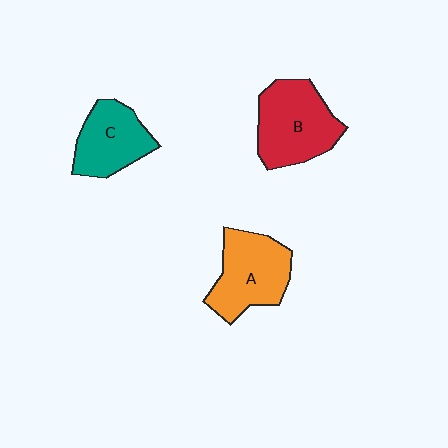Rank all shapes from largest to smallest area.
From largest to smallest: B (red), A (orange), C (teal).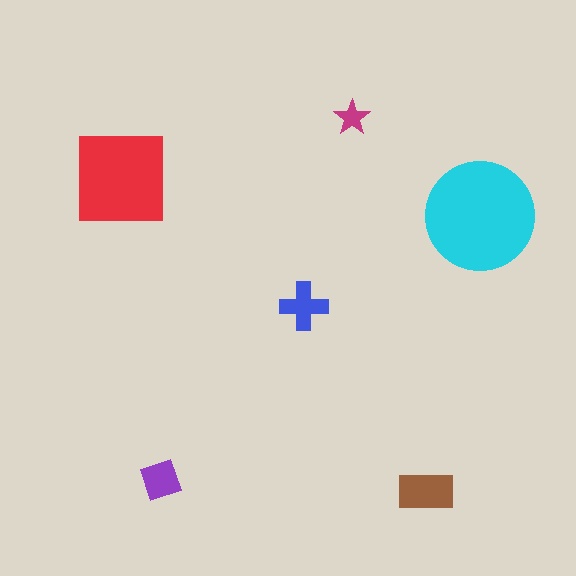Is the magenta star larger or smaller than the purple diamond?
Smaller.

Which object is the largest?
The cyan circle.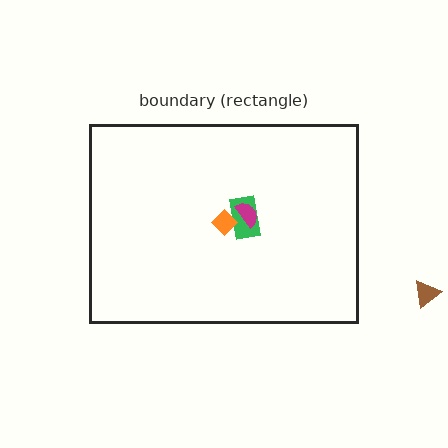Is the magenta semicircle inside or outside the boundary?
Inside.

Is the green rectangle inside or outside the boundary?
Inside.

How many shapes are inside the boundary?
3 inside, 1 outside.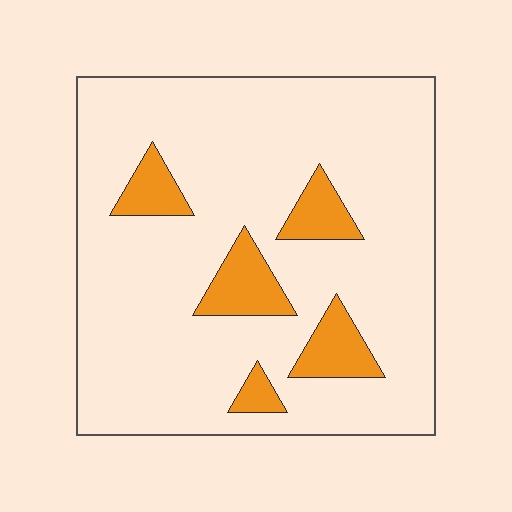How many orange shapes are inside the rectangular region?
5.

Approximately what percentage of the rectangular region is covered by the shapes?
Approximately 15%.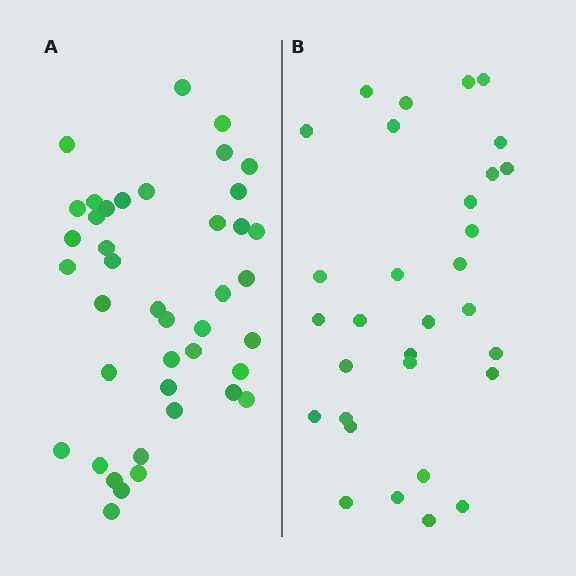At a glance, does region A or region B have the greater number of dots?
Region A (the left region) has more dots.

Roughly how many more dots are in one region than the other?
Region A has roughly 10 or so more dots than region B.